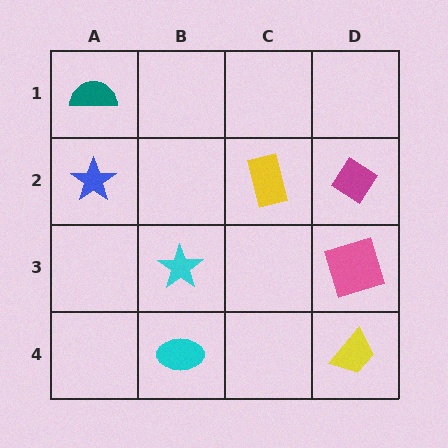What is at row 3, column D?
A pink square.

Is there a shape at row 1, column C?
No, that cell is empty.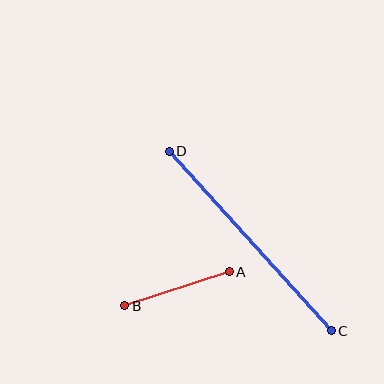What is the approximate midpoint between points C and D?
The midpoint is at approximately (250, 241) pixels.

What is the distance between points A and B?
The distance is approximately 110 pixels.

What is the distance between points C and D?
The distance is approximately 242 pixels.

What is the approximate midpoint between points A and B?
The midpoint is at approximately (177, 289) pixels.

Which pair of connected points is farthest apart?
Points C and D are farthest apart.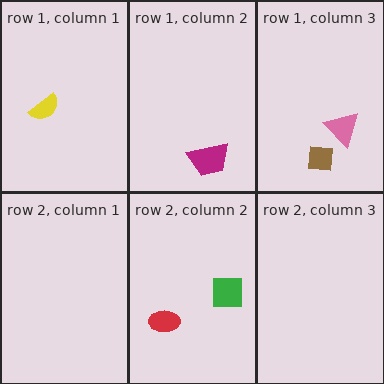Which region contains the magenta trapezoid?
The row 1, column 2 region.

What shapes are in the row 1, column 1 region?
The yellow semicircle.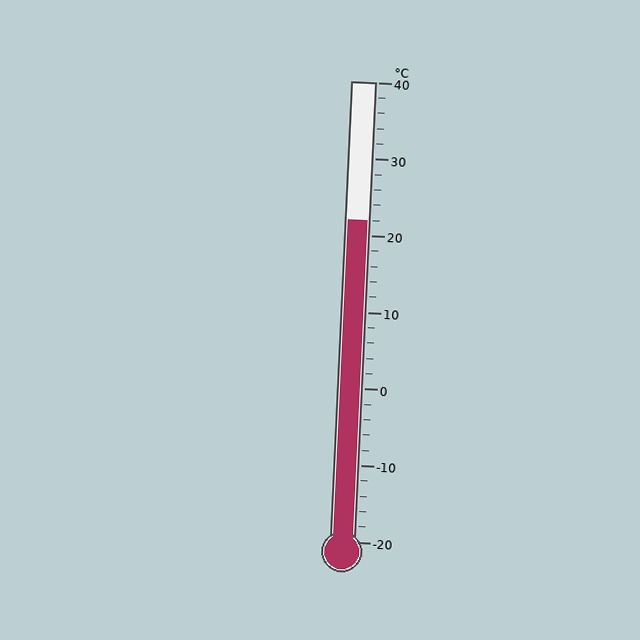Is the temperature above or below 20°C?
The temperature is above 20°C.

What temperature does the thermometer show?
The thermometer shows approximately 22°C.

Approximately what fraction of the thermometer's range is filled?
The thermometer is filled to approximately 70% of its range.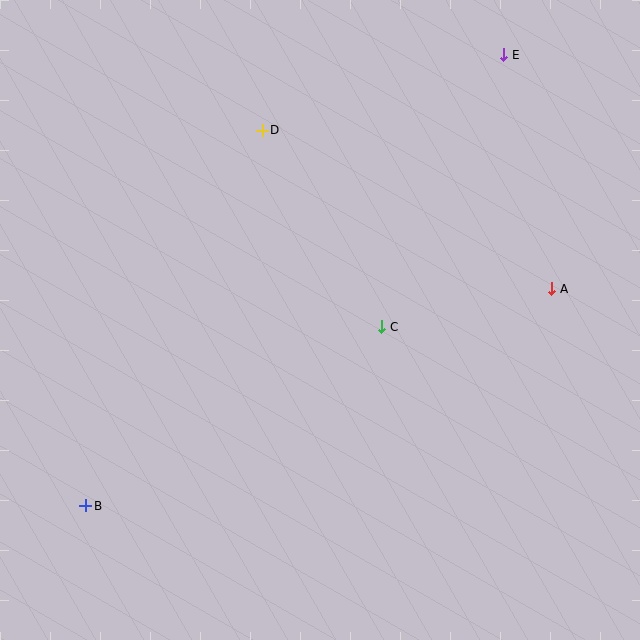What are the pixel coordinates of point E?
Point E is at (504, 55).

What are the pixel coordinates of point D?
Point D is at (262, 130).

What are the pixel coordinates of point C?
Point C is at (382, 327).